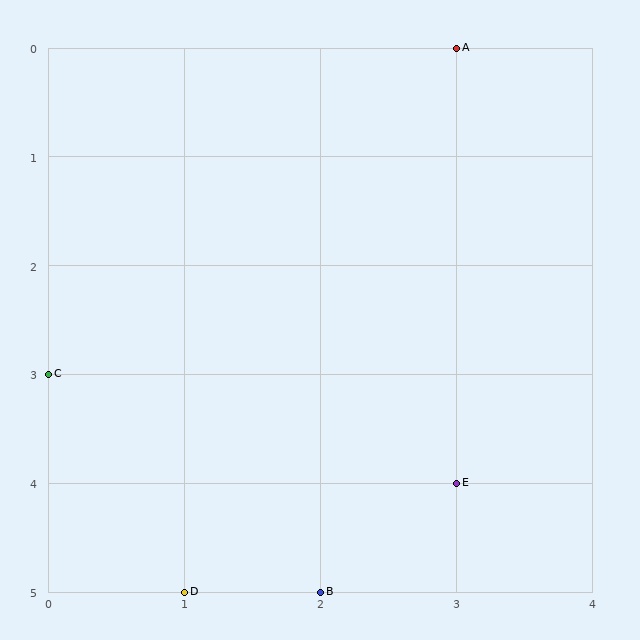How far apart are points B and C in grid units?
Points B and C are 2 columns and 2 rows apart (about 2.8 grid units diagonally).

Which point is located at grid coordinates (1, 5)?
Point D is at (1, 5).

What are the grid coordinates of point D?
Point D is at grid coordinates (1, 5).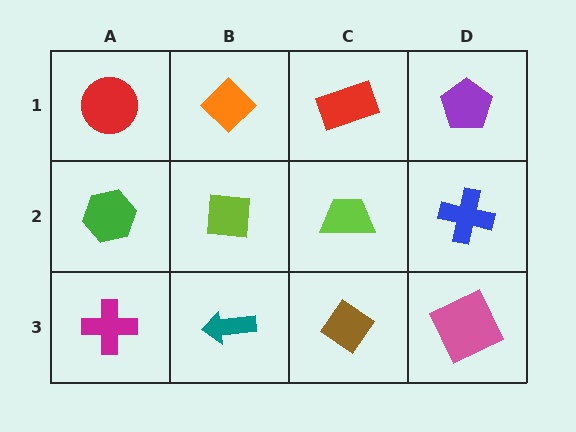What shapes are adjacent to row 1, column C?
A lime trapezoid (row 2, column C), an orange diamond (row 1, column B), a purple pentagon (row 1, column D).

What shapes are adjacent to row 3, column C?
A lime trapezoid (row 2, column C), a teal arrow (row 3, column B), a pink square (row 3, column D).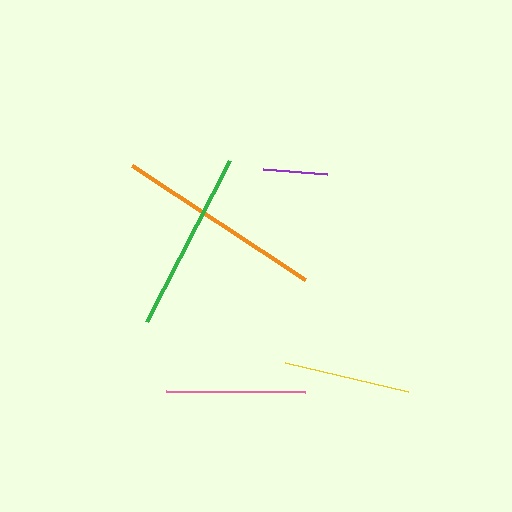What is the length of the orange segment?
The orange segment is approximately 207 pixels long.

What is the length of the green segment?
The green segment is approximately 181 pixels long.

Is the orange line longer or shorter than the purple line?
The orange line is longer than the purple line.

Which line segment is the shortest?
The purple line is the shortest at approximately 65 pixels.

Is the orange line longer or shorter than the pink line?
The orange line is longer than the pink line.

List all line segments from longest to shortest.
From longest to shortest: orange, green, pink, yellow, purple.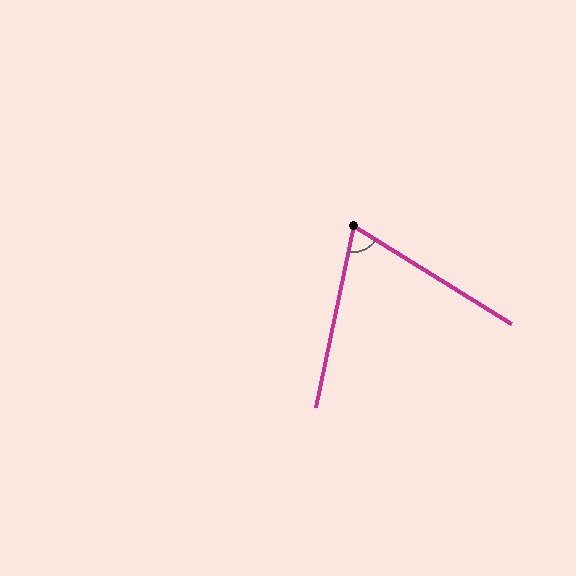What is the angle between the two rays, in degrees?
Approximately 70 degrees.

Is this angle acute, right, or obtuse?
It is acute.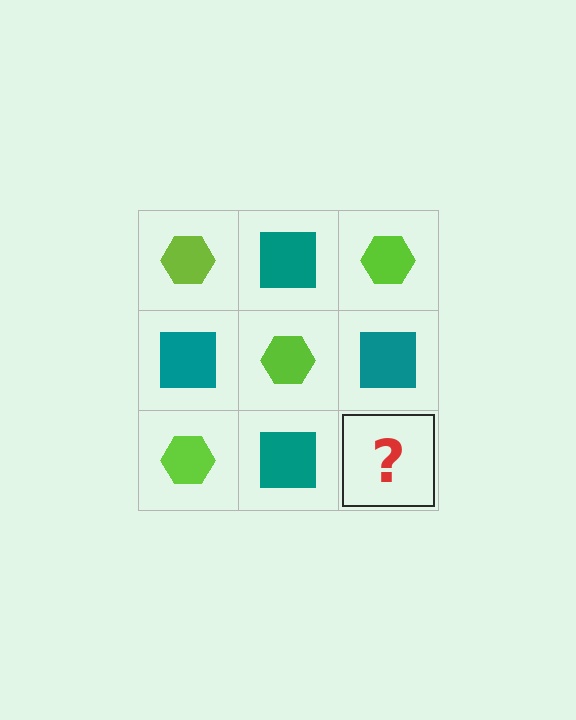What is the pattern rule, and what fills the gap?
The rule is that it alternates lime hexagon and teal square in a checkerboard pattern. The gap should be filled with a lime hexagon.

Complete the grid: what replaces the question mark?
The question mark should be replaced with a lime hexagon.